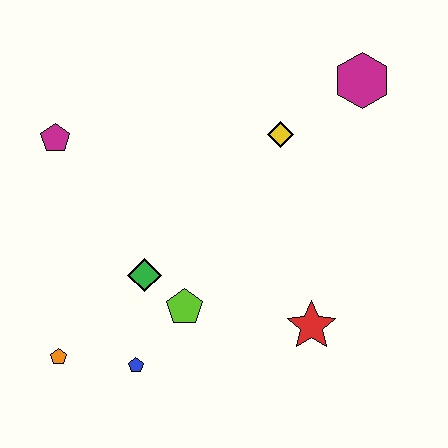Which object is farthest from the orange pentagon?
The magenta hexagon is farthest from the orange pentagon.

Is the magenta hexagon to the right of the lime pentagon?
Yes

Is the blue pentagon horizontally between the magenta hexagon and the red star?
No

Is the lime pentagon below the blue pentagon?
No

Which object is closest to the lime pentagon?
The green diamond is closest to the lime pentagon.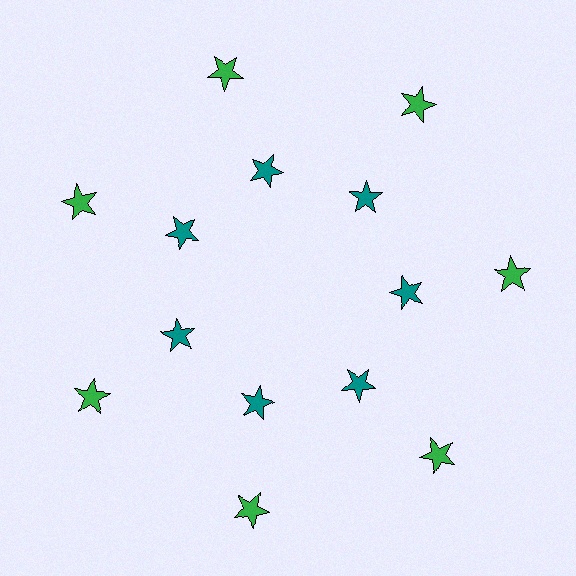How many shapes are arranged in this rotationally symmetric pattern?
There are 14 shapes, arranged in 7 groups of 2.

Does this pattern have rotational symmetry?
Yes, this pattern has 7-fold rotational symmetry. It looks the same after rotating 51 degrees around the center.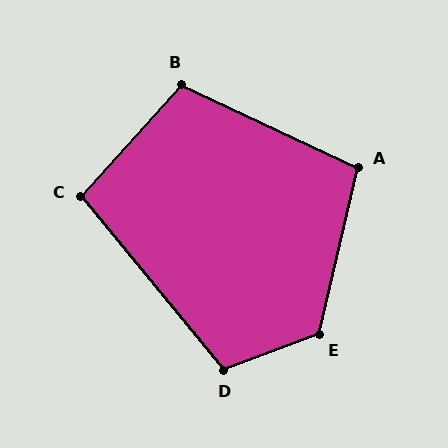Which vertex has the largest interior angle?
E, at approximately 123 degrees.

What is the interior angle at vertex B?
Approximately 107 degrees (obtuse).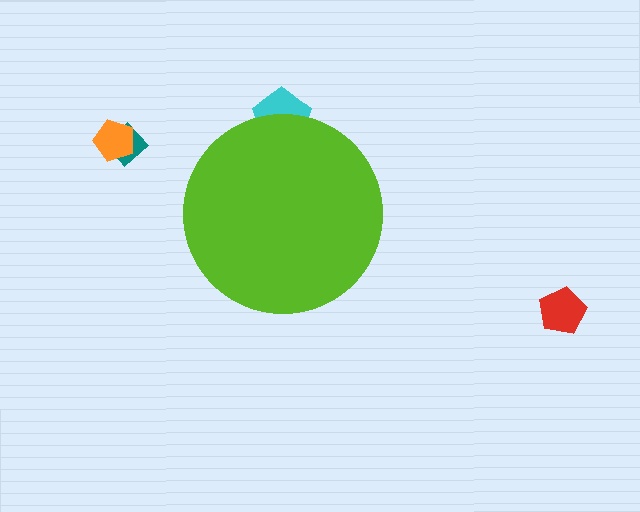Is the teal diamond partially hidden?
No, the teal diamond is fully visible.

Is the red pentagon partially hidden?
No, the red pentagon is fully visible.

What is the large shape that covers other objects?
A lime circle.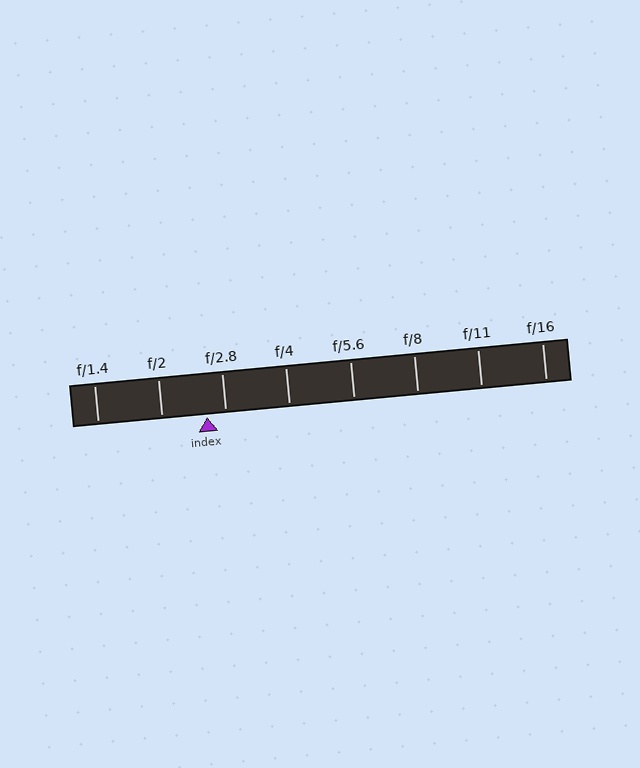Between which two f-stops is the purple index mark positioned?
The index mark is between f/2 and f/2.8.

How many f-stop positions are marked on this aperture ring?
There are 8 f-stop positions marked.